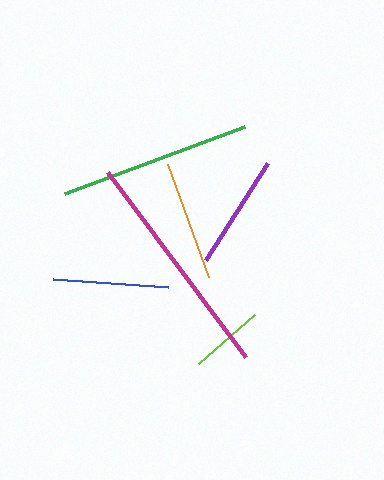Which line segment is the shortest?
The lime line is the shortest at approximately 74 pixels.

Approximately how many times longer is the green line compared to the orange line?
The green line is approximately 1.6 times the length of the orange line.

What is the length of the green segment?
The green segment is approximately 192 pixels long.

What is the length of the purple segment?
The purple segment is approximately 115 pixels long.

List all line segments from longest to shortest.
From longest to shortest: magenta, green, orange, purple, blue, lime.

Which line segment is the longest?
The magenta line is the longest at approximately 231 pixels.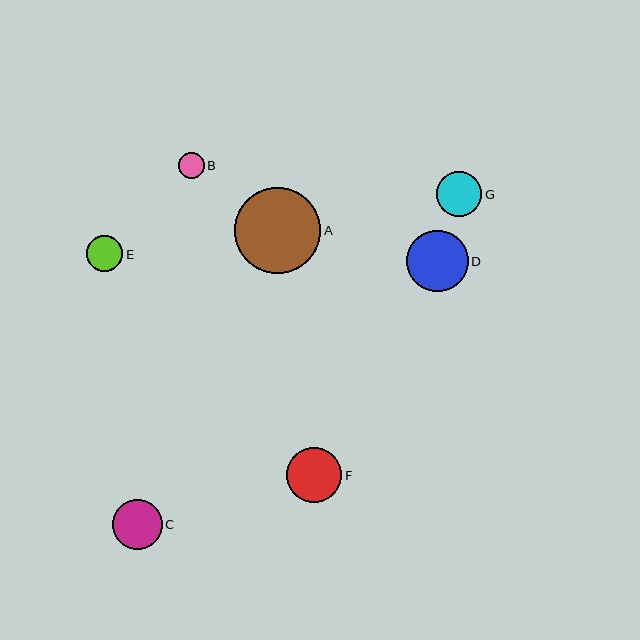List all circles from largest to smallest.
From largest to smallest: A, D, F, C, G, E, B.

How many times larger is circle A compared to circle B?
Circle A is approximately 3.3 times the size of circle B.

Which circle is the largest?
Circle A is the largest with a size of approximately 86 pixels.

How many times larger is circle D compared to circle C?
Circle D is approximately 1.2 times the size of circle C.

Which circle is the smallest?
Circle B is the smallest with a size of approximately 26 pixels.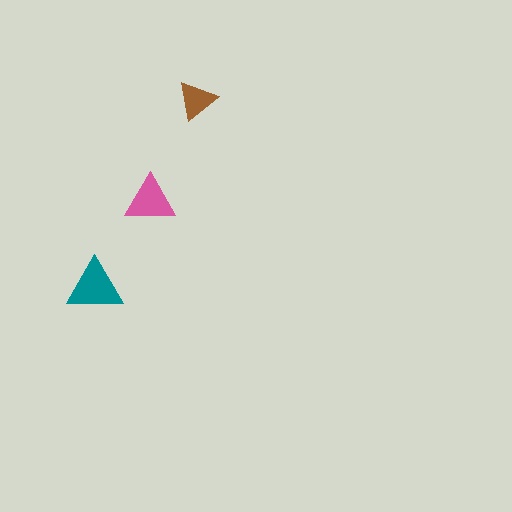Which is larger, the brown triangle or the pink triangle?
The pink one.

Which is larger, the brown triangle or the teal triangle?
The teal one.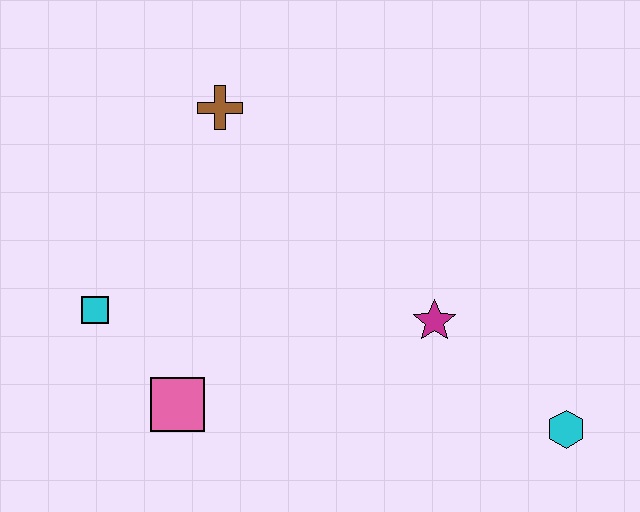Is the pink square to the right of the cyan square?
Yes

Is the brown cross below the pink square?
No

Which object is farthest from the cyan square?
The cyan hexagon is farthest from the cyan square.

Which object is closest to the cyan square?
The pink square is closest to the cyan square.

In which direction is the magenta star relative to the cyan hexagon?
The magenta star is to the left of the cyan hexagon.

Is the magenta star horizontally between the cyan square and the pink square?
No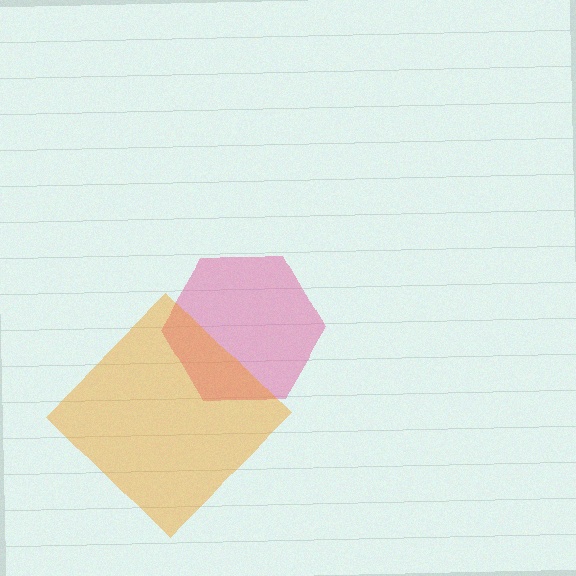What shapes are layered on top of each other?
The layered shapes are: a pink hexagon, an orange diamond.